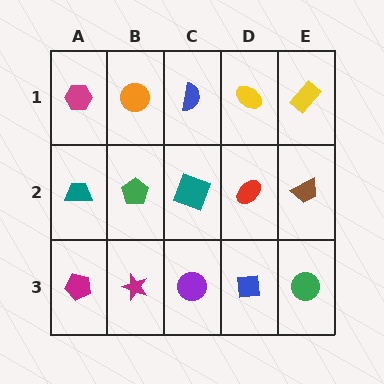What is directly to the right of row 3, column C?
A blue square.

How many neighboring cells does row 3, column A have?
2.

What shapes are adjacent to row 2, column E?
A yellow rectangle (row 1, column E), a green circle (row 3, column E), a red ellipse (row 2, column D).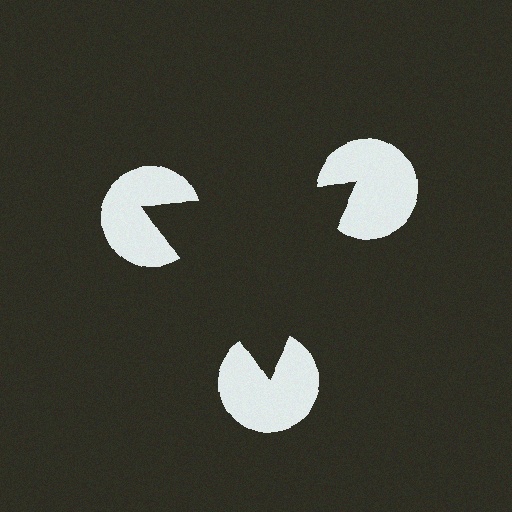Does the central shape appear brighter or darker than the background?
It typically appears slightly darker than the background, even though no actual brightness change is drawn.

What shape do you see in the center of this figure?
An illusory triangle — its edges are inferred from the aligned wedge cuts in the pac-man discs, not physically drawn.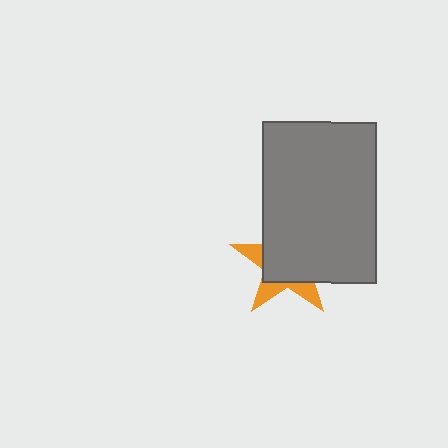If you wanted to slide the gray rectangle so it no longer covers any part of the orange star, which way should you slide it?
Slide it toward the upper-right — that is the most direct way to separate the two shapes.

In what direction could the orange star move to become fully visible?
The orange star could move toward the lower-left. That would shift it out from behind the gray rectangle entirely.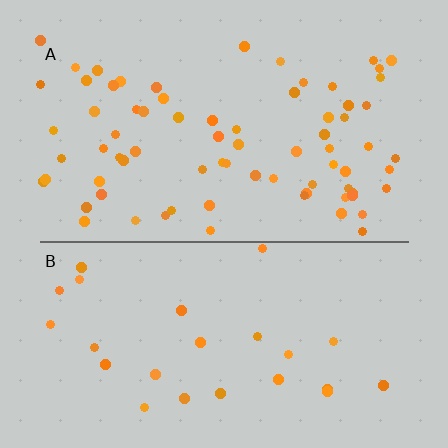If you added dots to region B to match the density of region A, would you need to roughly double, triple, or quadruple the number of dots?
Approximately triple.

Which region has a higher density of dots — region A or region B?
A (the top).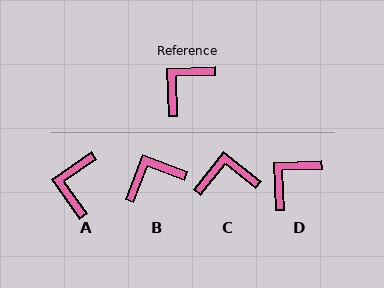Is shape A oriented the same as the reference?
No, it is off by about 34 degrees.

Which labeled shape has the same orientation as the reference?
D.